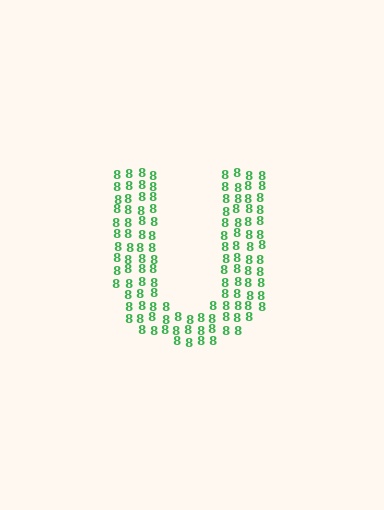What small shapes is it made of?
It is made of small digit 8's.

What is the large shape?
The large shape is the letter U.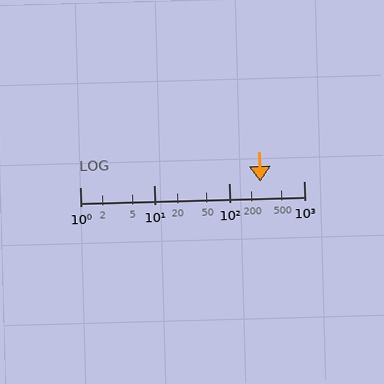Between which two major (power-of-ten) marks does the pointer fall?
The pointer is between 100 and 1000.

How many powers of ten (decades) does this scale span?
The scale spans 3 decades, from 1 to 1000.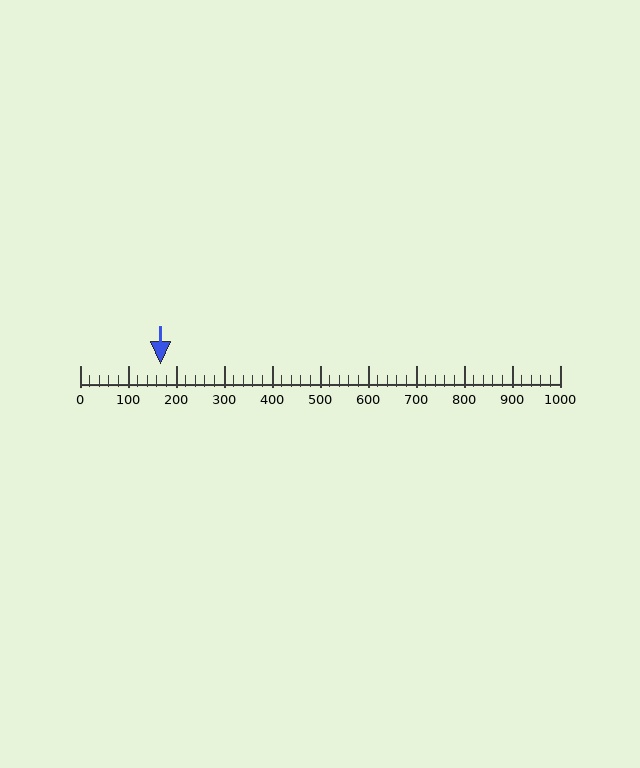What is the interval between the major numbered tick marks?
The major tick marks are spaced 100 units apart.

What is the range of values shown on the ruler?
The ruler shows values from 0 to 1000.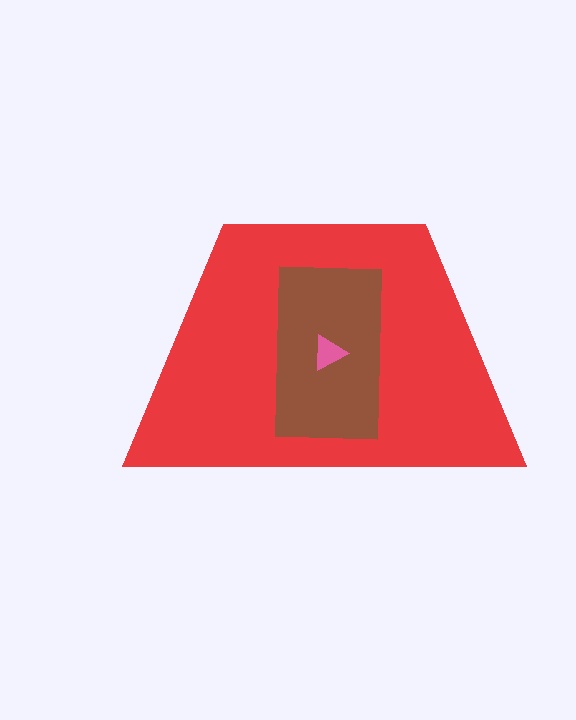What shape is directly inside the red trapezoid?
The brown rectangle.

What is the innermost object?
The pink triangle.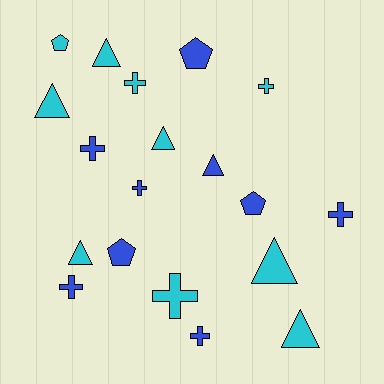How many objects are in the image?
There are 19 objects.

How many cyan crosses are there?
There are 3 cyan crosses.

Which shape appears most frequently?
Cross, with 8 objects.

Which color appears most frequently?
Cyan, with 10 objects.